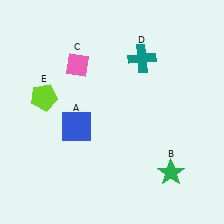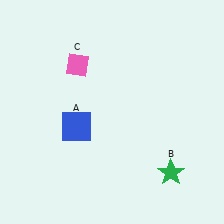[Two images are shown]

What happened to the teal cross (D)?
The teal cross (D) was removed in Image 2. It was in the top-right area of Image 1.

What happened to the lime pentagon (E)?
The lime pentagon (E) was removed in Image 2. It was in the top-left area of Image 1.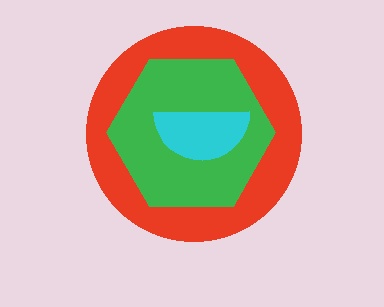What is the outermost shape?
The red circle.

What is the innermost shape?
The cyan semicircle.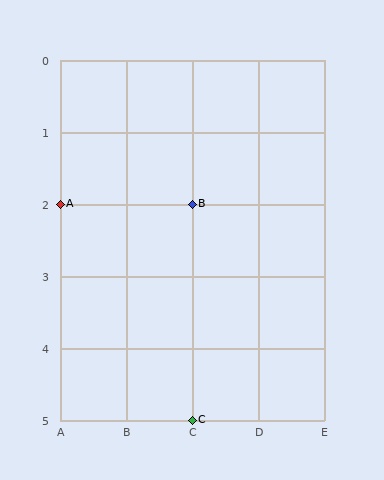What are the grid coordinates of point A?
Point A is at grid coordinates (A, 2).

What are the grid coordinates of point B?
Point B is at grid coordinates (C, 2).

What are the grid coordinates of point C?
Point C is at grid coordinates (C, 5).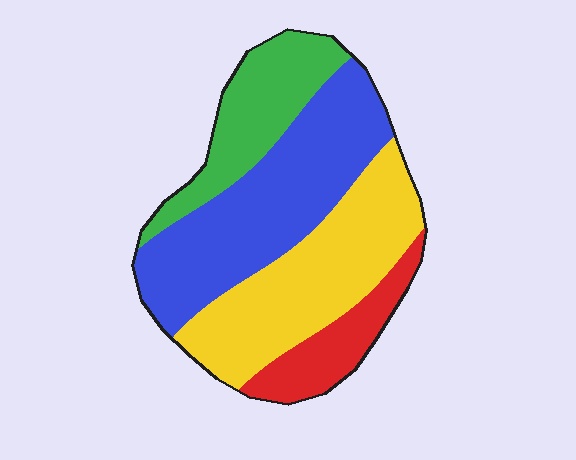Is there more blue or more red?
Blue.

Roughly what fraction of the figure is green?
Green takes up about one fifth (1/5) of the figure.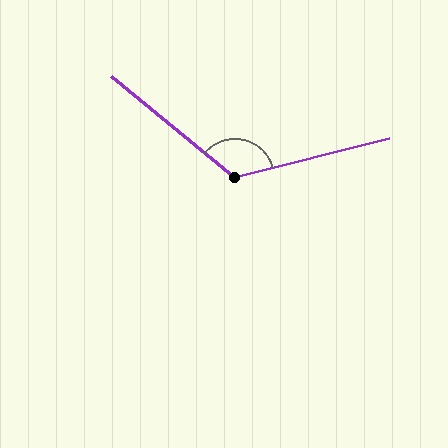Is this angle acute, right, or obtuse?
It is obtuse.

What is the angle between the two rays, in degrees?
Approximately 127 degrees.